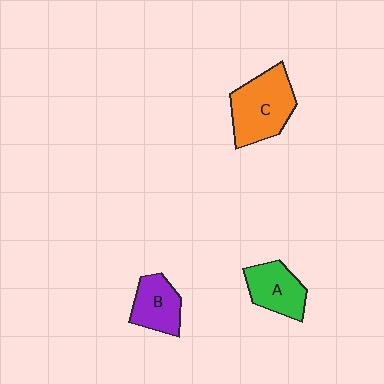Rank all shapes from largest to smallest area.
From largest to smallest: C (orange), A (green), B (purple).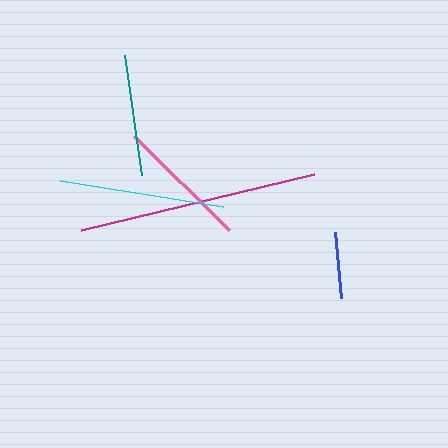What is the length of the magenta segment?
The magenta segment is approximately 240 pixels long.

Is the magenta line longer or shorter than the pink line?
The magenta line is longer than the pink line.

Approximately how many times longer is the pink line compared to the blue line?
The pink line is approximately 2.0 times the length of the blue line.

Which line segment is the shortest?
The blue line is the shortest at approximately 66 pixels.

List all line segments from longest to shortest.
From longest to shortest: magenta, cyan, pink, teal, blue.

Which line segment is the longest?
The magenta line is the longest at approximately 240 pixels.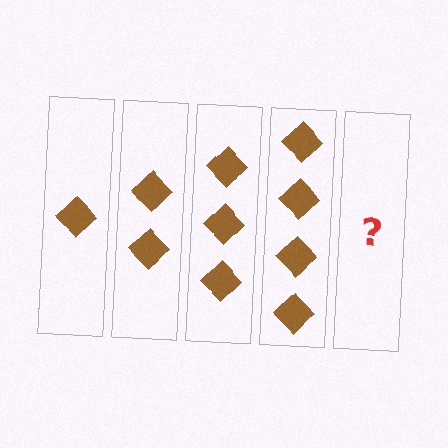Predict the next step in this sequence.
The next step is 5 diamonds.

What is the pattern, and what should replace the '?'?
The pattern is that each step adds one more diamond. The '?' should be 5 diamonds.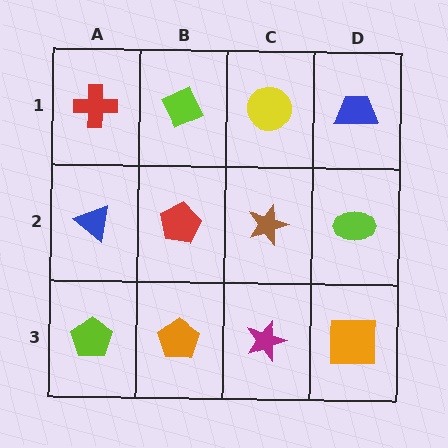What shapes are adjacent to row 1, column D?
A lime ellipse (row 2, column D), a yellow circle (row 1, column C).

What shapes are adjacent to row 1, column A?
A blue triangle (row 2, column A), a lime diamond (row 1, column B).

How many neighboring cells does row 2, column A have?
3.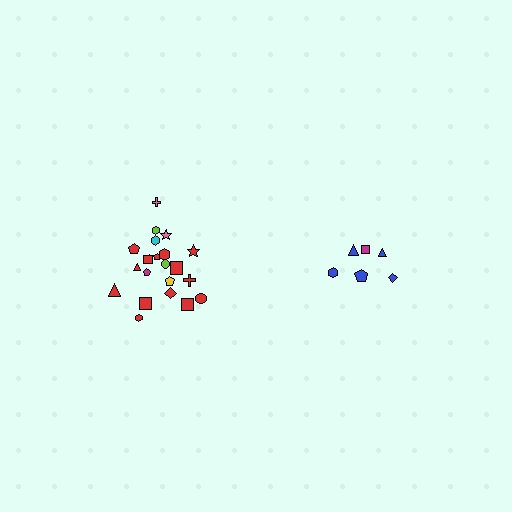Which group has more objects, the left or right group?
The left group.